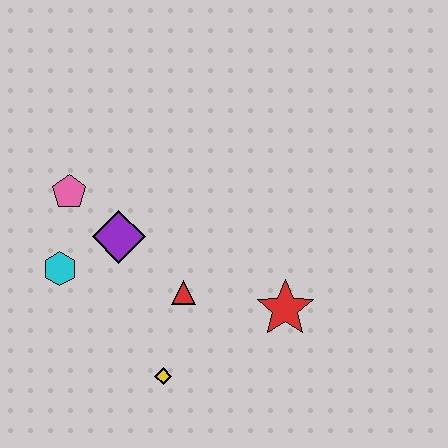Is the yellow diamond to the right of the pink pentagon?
Yes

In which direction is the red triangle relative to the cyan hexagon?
The red triangle is to the right of the cyan hexagon.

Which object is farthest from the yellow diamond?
The pink pentagon is farthest from the yellow diamond.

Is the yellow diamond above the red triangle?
No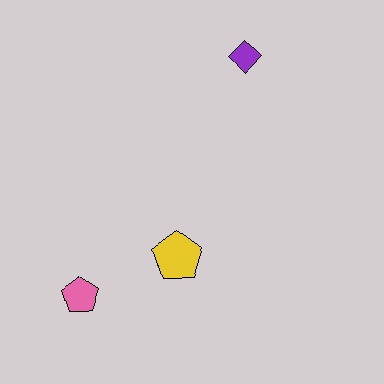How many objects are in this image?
There are 3 objects.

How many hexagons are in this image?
There are no hexagons.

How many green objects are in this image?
There are no green objects.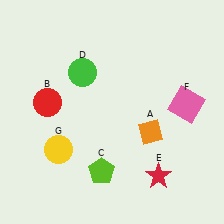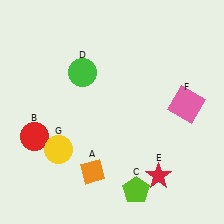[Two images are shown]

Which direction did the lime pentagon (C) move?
The lime pentagon (C) moved right.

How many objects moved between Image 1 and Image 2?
3 objects moved between the two images.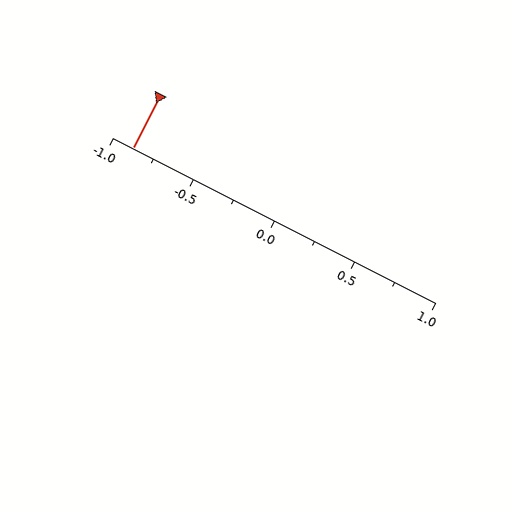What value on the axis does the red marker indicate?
The marker indicates approximately -0.88.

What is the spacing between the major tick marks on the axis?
The major ticks are spaced 0.5 apart.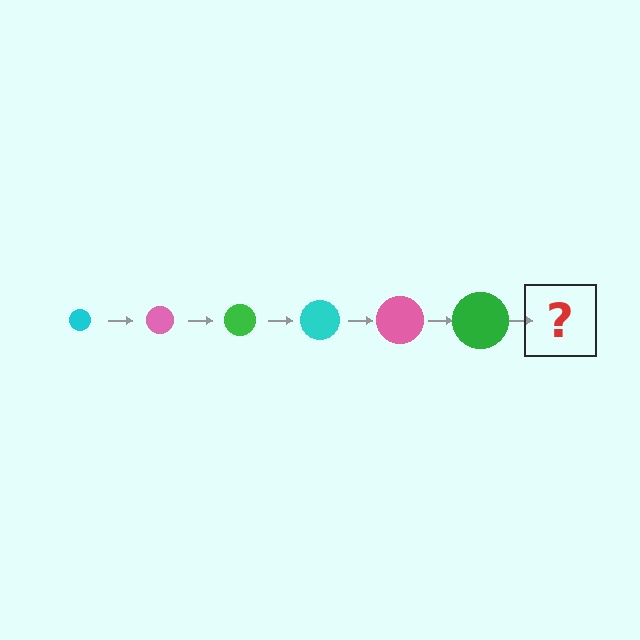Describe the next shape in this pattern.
It should be a cyan circle, larger than the previous one.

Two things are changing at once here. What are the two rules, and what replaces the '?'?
The two rules are that the circle grows larger each step and the color cycles through cyan, pink, and green. The '?' should be a cyan circle, larger than the previous one.